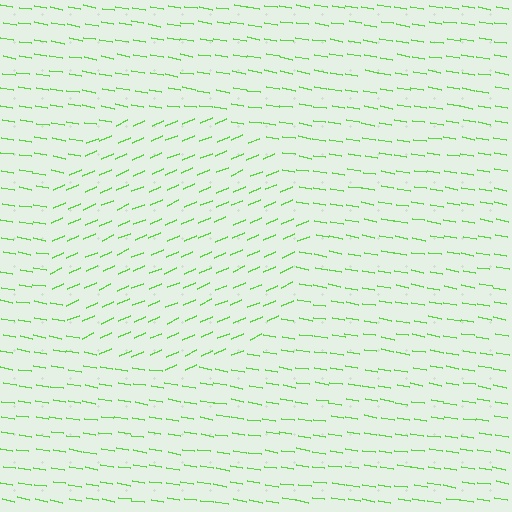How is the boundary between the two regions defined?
The boundary is defined purely by a change in line orientation (approximately 33 degrees difference). All lines are the same color and thickness.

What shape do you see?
I see a circle.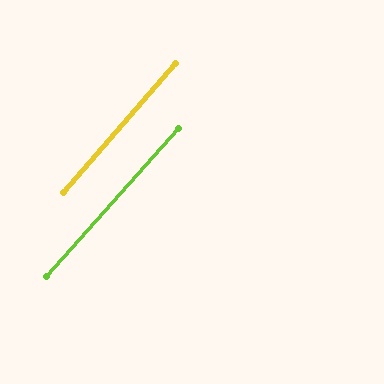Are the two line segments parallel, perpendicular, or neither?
Parallel — their directions differ by only 0.6°.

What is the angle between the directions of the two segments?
Approximately 1 degree.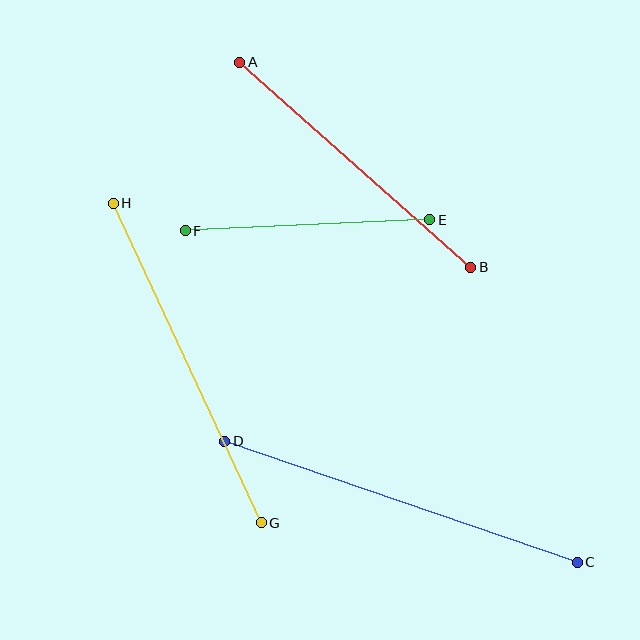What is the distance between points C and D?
The distance is approximately 372 pixels.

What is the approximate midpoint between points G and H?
The midpoint is at approximately (187, 363) pixels.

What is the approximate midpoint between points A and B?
The midpoint is at approximately (355, 165) pixels.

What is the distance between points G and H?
The distance is approximately 352 pixels.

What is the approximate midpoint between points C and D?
The midpoint is at approximately (401, 502) pixels.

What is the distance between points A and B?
The distance is approximately 309 pixels.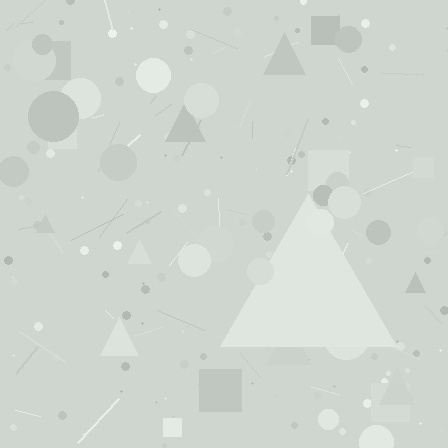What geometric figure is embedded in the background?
A triangle is embedded in the background.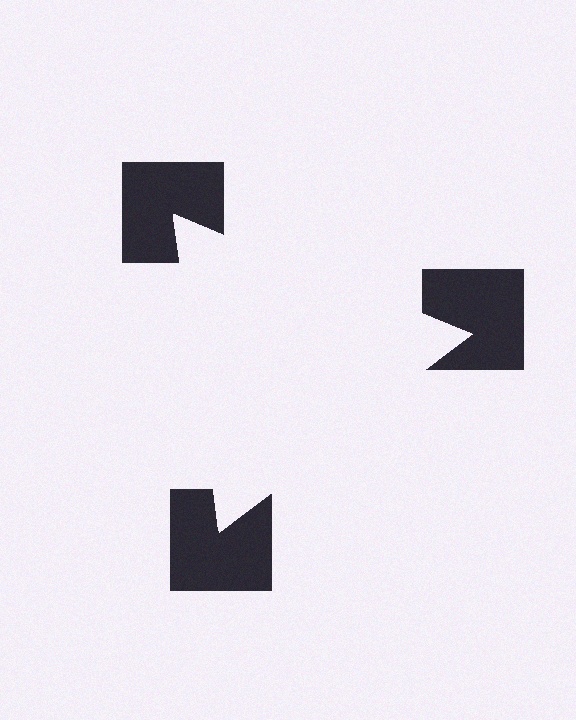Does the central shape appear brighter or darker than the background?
It typically appears slightly brighter than the background, even though no actual brightness change is drawn.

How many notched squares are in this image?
There are 3 — one at each vertex of the illusory triangle.